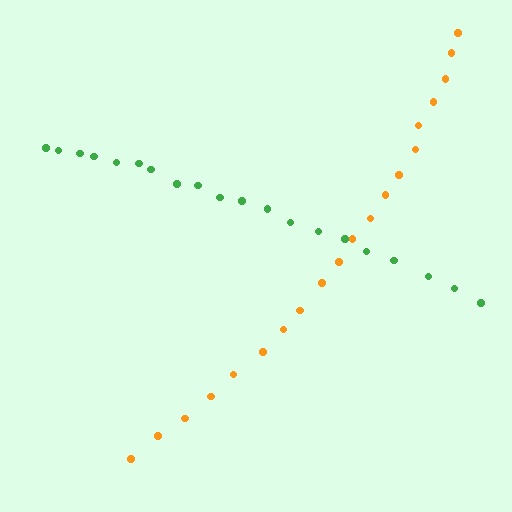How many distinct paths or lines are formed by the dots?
There are 2 distinct paths.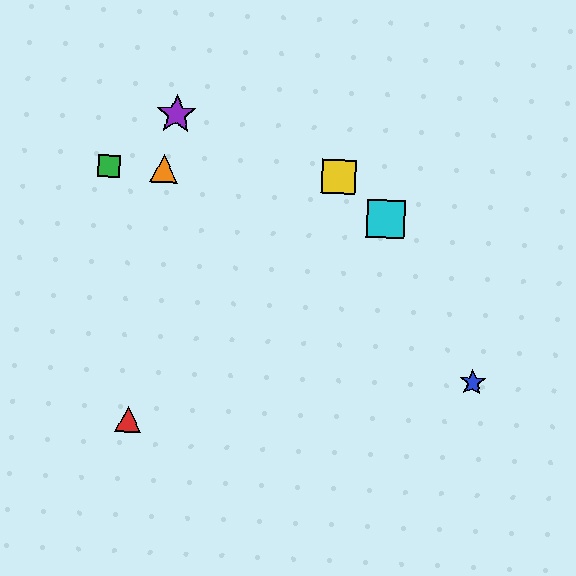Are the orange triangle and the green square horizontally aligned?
Yes, both are at y≈169.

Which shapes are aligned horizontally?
The green square, the yellow square, the orange triangle are aligned horizontally.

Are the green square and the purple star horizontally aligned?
No, the green square is at y≈166 and the purple star is at y≈114.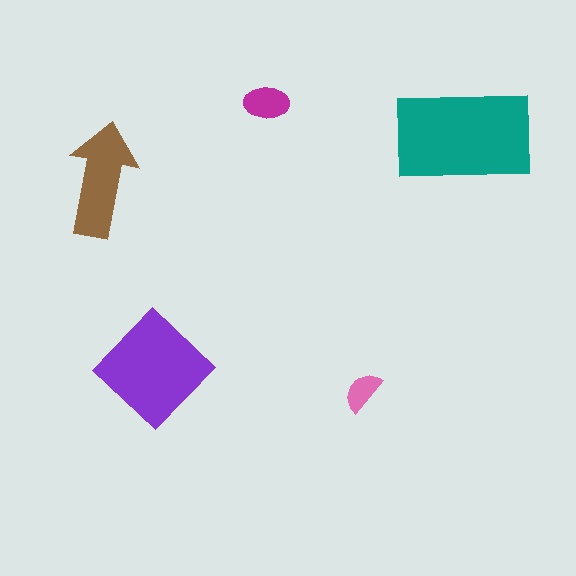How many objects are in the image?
There are 5 objects in the image.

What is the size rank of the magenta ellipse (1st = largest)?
4th.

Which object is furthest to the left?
The brown arrow is leftmost.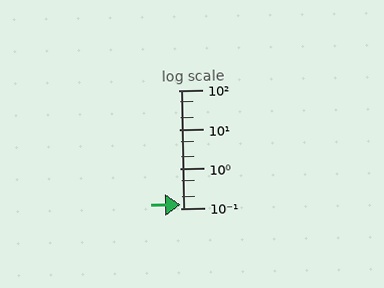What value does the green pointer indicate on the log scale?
The pointer indicates approximately 0.12.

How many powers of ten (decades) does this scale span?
The scale spans 3 decades, from 0.1 to 100.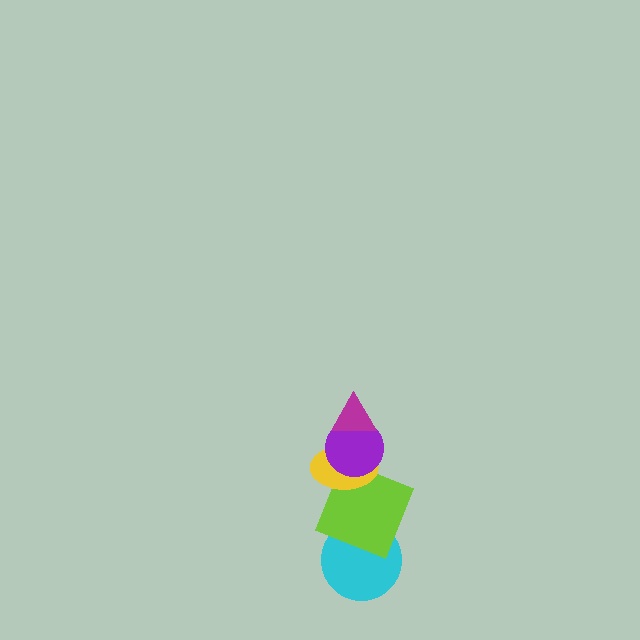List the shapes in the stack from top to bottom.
From top to bottom: the magenta triangle, the purple circle, the yellow ellipse, the lime square, the cyan circle.